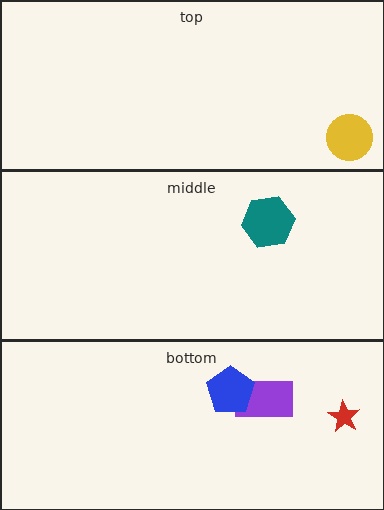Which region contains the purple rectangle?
The bottom region.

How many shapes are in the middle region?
1.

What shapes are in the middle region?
The teal hexagon.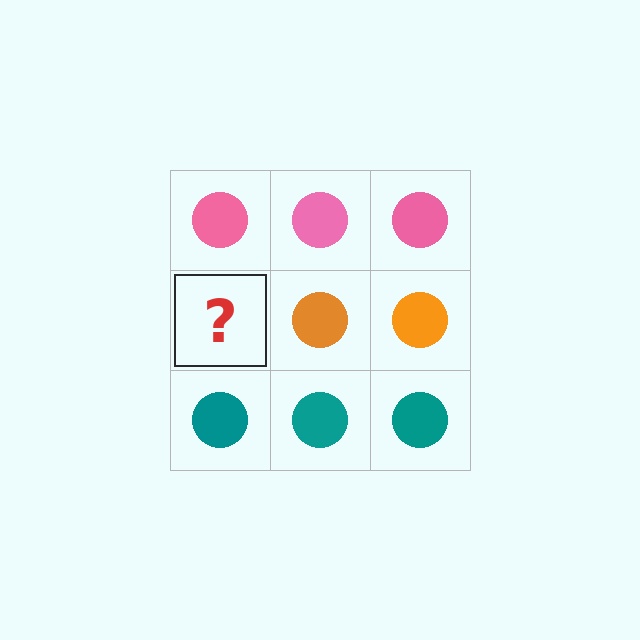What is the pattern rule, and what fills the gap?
The rule is that each row has a consistent color. The gap should be filled with an orange circle.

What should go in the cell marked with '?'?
The missing cell should contain an orange circle.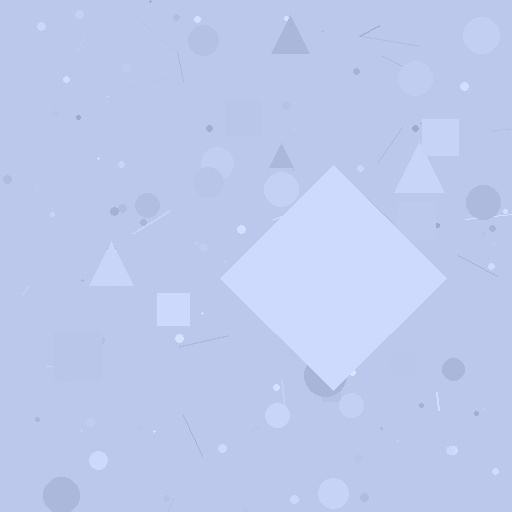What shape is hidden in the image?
A diamond is hidden in the image.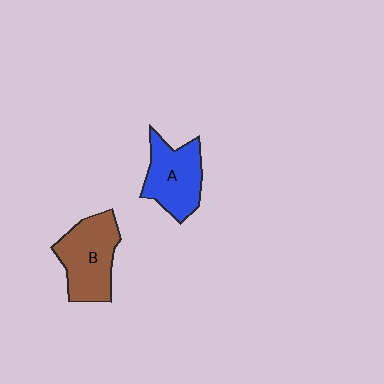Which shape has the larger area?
Shape B (brown).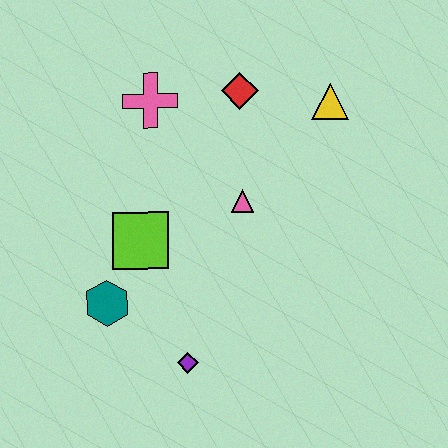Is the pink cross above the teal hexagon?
Yes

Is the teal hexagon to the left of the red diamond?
Yes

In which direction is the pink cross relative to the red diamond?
The pink cross is to the left of the red diamond.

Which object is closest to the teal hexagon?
The lime square is closest to the teal hexagon.